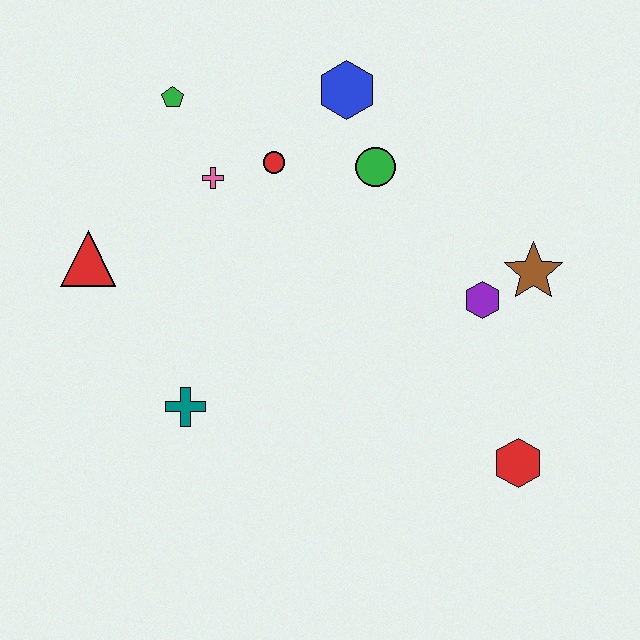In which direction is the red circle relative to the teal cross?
The red circle is above the teal cross.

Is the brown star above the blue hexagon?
No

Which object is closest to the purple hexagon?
The brown star is closest to the purple hexagon.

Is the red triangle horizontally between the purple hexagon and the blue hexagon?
No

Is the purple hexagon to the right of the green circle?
Yes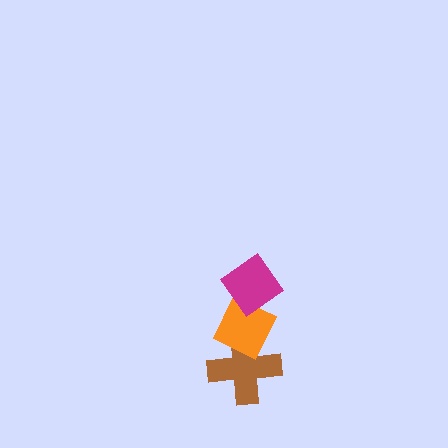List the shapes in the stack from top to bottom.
From top to bottom: the magenta diamond, the orange diamond, the brown cross.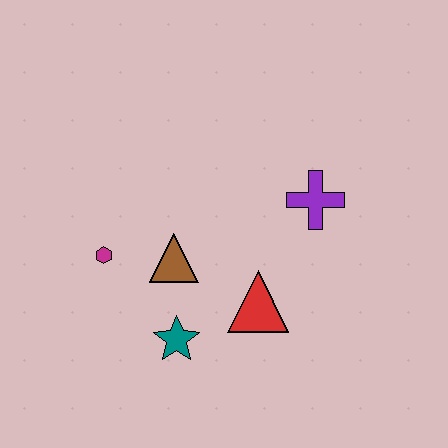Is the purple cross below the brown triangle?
No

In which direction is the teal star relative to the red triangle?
The teal star is to the left of the red triangle.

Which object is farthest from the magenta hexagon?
The purple cross is farthest from the magenta hexagon.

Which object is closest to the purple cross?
The red triangle is closest to the purple cross.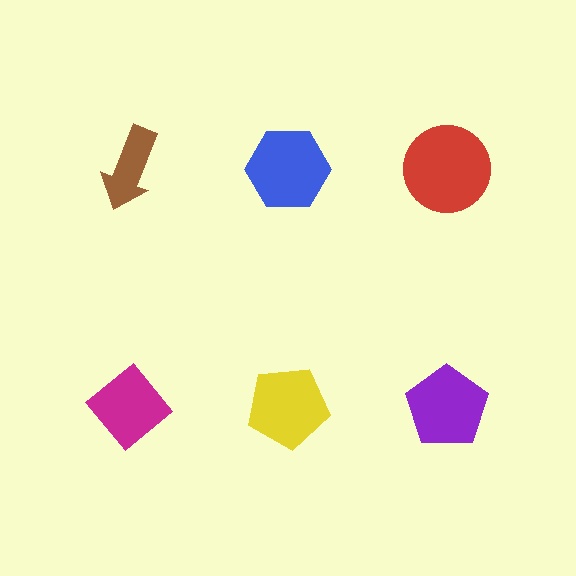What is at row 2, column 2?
A yellow pentagon.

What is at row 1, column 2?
A blue hexagon.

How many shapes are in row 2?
3 shapes.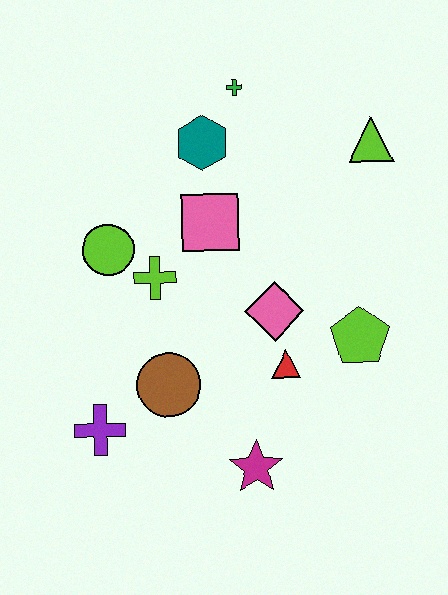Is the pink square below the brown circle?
No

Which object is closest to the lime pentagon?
The red triangle is closest to the lime pentagon.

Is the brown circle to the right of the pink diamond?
No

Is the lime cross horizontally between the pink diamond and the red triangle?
No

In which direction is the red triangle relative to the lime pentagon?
The red triangle is to the left of the lime pentagon.